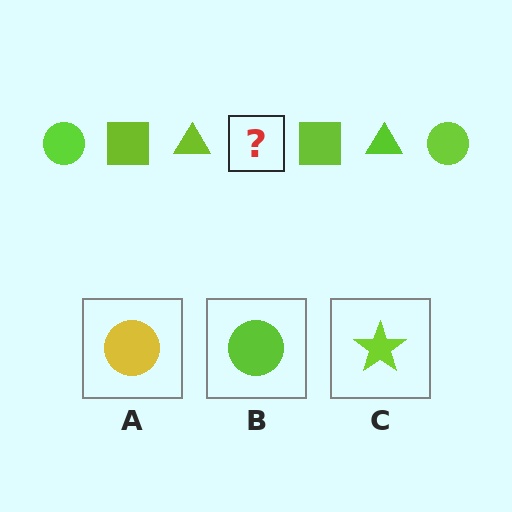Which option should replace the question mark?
Option B.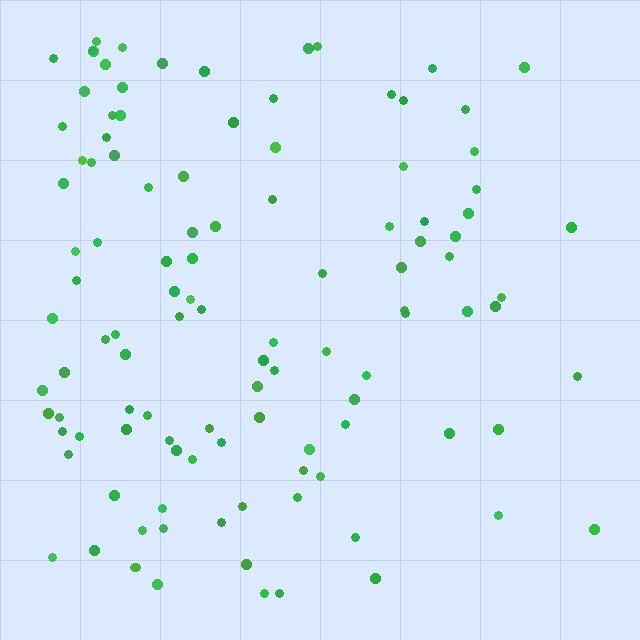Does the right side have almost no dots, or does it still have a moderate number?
Still a moderate number, just noticeably fewer than the left.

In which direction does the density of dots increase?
From right to left, with the left side densest.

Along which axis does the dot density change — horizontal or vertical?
Horizontal.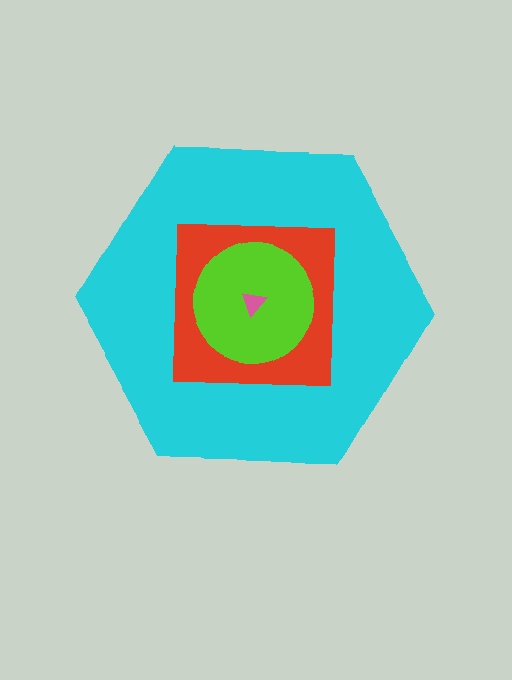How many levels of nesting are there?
4.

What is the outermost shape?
The cyan hexagon.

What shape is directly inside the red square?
The lime circle.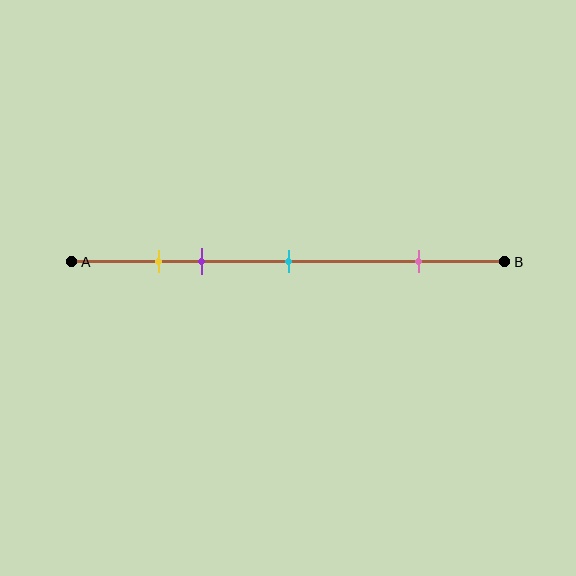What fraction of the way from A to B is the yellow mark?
The yellow mark is approximately 20% (0.2) of the way from A to B.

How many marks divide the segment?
There are 4 marks dividing the segment.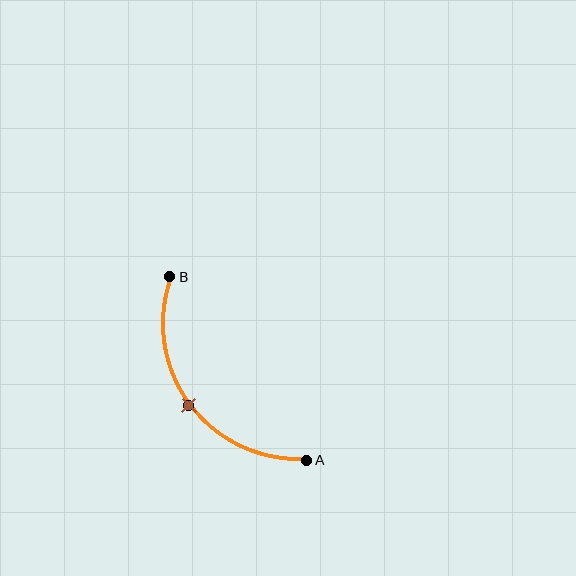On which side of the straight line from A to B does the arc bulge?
The arc bulges below and to the left of the straight line connecting A and B.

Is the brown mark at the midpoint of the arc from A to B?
Yes. The brown mark lies on the arc at equal arc-length from both A and B — it is the arc midpoint.